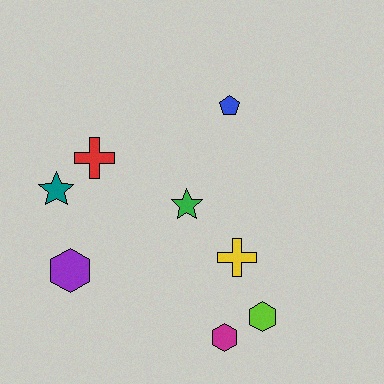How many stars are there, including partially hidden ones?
There are 2 stars.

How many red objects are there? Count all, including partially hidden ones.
There is 1 red object.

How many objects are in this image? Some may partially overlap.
There are 8 objects.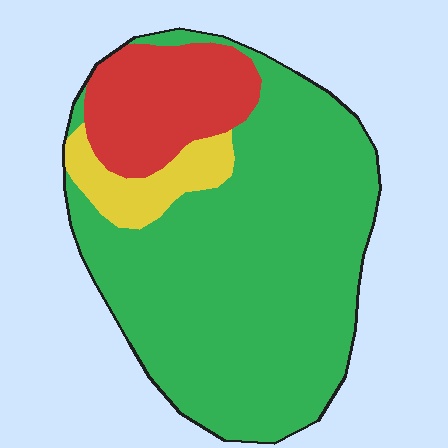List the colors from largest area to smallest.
From largest to smallest: green, red, yellow.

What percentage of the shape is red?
Red takes up about one sixth (1/6) of the shape.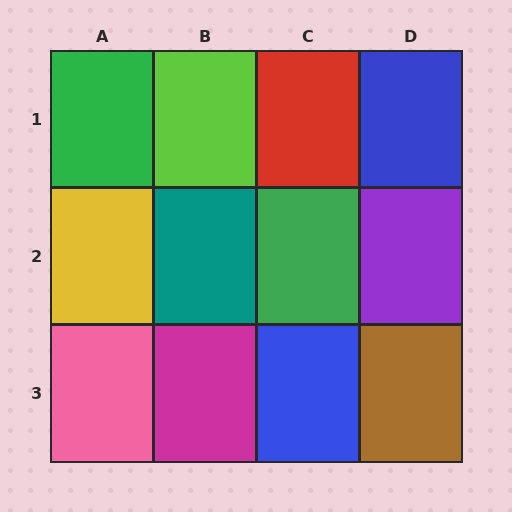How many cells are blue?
2 cells are blue.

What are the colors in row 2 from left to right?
Yellow, teal, green, purple.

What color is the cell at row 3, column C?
Blue.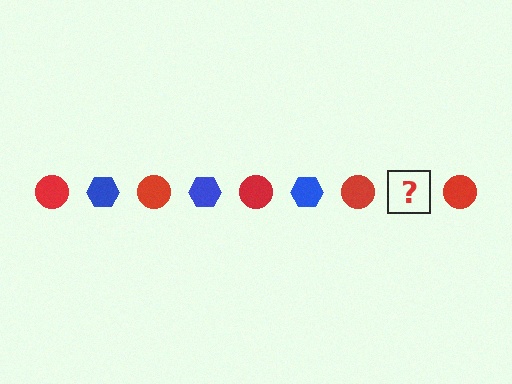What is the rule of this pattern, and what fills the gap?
The rule is that the pattern alternates between red circle and blue hexagon. The gap should be filled with a blue hexagon.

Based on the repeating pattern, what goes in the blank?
The blank should be a blue hexagon.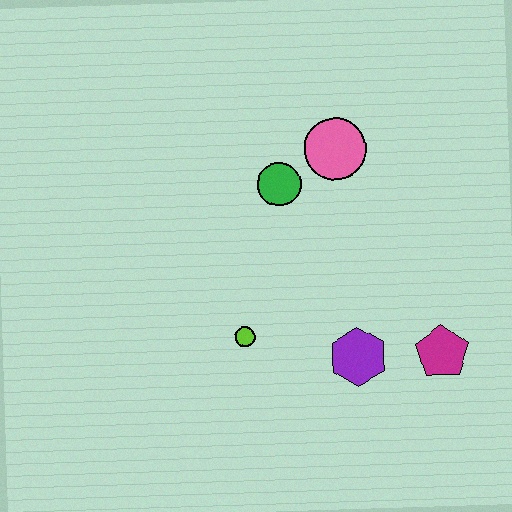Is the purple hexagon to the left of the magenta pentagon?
Yes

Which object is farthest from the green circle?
The magenta pentagon is farthest from the green circle.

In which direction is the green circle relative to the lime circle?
The green circle is above the lime circle.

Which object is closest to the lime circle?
The purple hexagon is closest to the lime circle.